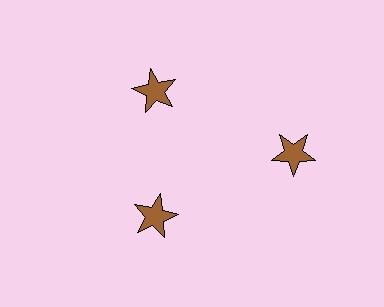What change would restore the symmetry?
The symmetry would be restored by moving it inward, back onto the ring so that all 3 stars sit at equal angles and equal distance from the center.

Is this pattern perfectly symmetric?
No. The 3 brown stars are arranged in a ring, but one element near the 3 o'clock position is pushed outward from the center, breaking the 3-fold rotational symmetry.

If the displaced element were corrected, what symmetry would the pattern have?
It would have 3-fold rotational symmetry — the pattern would map onto itself every 120 degrees.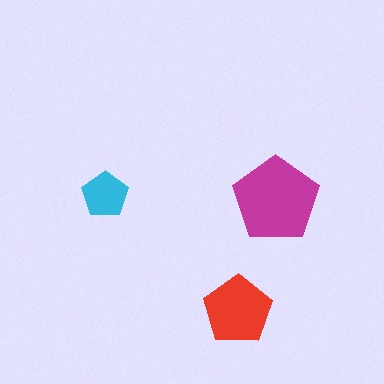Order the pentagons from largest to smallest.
the magenta one, the red one, the cyan one.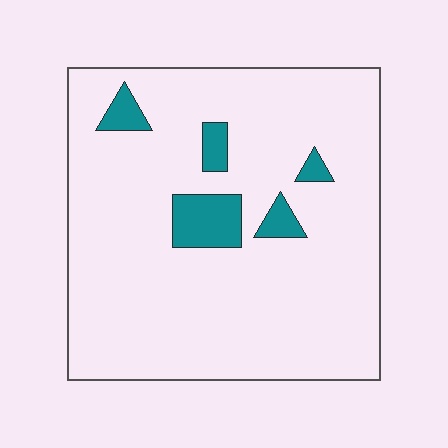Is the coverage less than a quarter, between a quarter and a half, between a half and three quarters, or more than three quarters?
Less than a quarter.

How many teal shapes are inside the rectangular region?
5.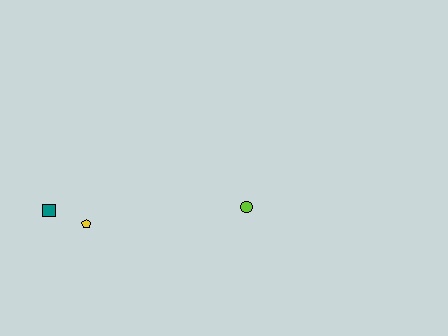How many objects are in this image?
There are 3 objects.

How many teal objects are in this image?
There is 1 teal object.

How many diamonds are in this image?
There are no diamonds.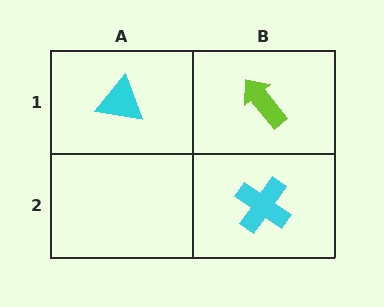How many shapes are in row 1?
2 shapes.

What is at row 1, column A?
A cyan triangle.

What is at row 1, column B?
A lime arrow.